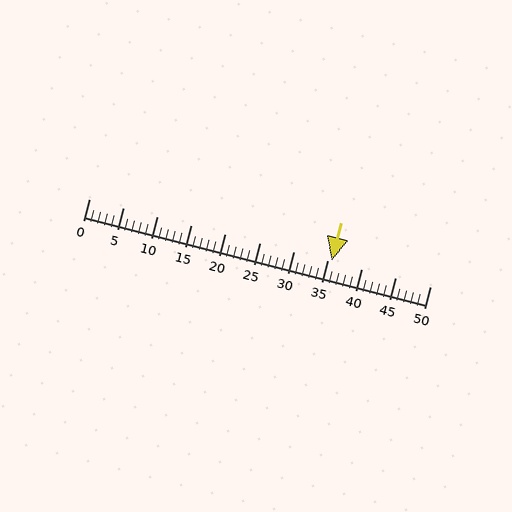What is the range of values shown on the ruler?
The ruler shows values from 0 to 50.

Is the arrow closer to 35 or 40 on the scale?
The arrow is closer to 35.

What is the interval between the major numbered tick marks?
The major tick marks are spaced 5 units apart.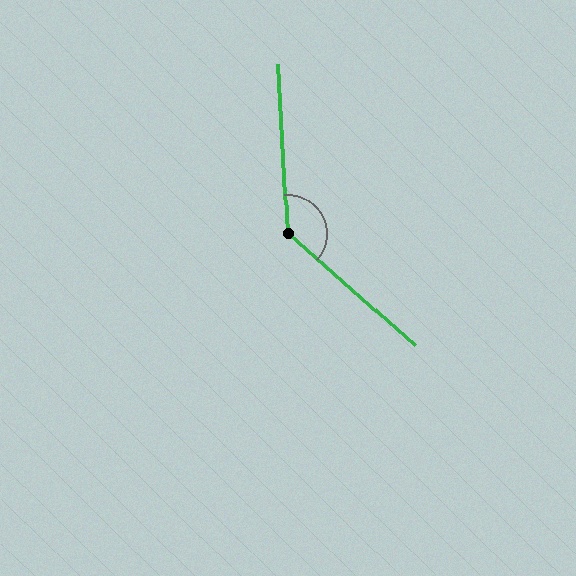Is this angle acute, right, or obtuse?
It is obtuse.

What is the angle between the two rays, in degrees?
Approximately 134 degrees.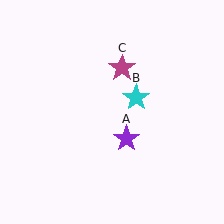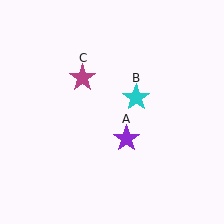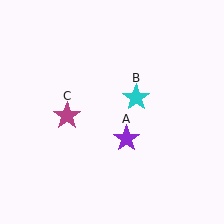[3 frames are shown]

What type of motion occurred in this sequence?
The magenta star (object C) rotated counterclockwise around the center of the scene.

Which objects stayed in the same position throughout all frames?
Purple star (object A) and cyan star (object B) remained stationary.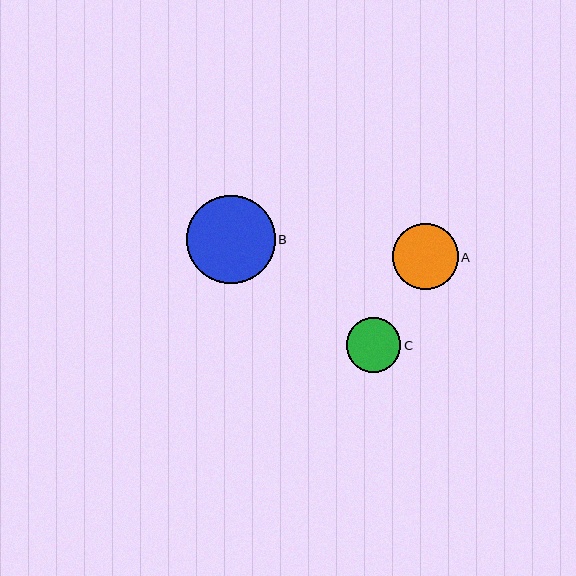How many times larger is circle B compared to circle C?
Circle B is approximately 1.6 times the size of circle C.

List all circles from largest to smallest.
From largest to smallest: B, A, C.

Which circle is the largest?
Circle B is the largest with a size of approximately 88 pixels.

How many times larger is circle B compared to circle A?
Circle B is approximately 1.4 times the size of circle A.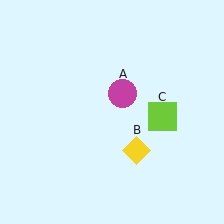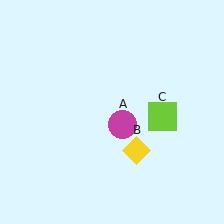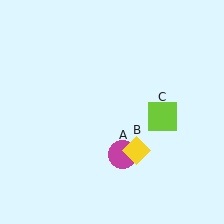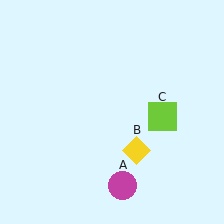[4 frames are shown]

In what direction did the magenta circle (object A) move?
The magenta circle (object A) moved down.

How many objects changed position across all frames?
1 object changed position: magenta circle (object A).